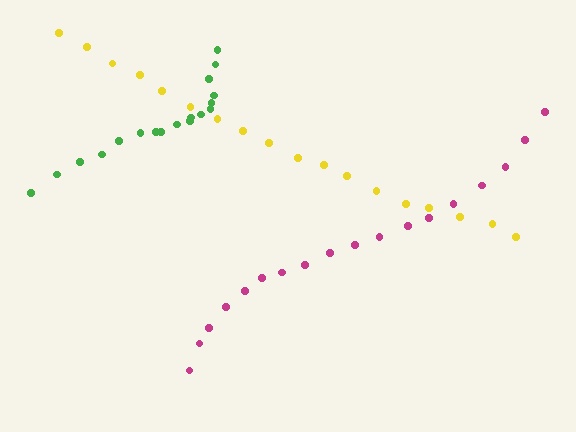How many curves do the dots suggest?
There are 3 distinct paths.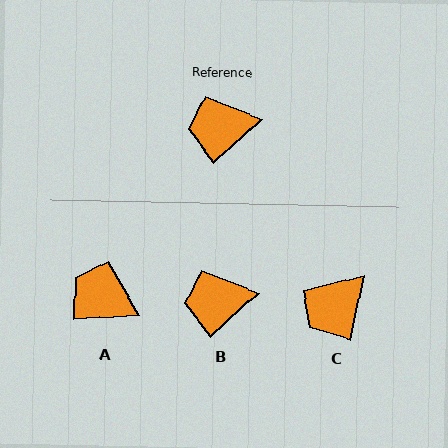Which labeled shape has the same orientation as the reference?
B.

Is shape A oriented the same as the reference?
No, it is off by about 39 degrees.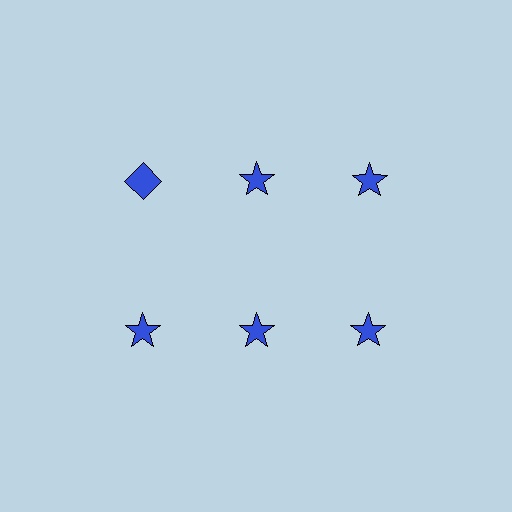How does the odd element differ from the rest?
It has a different shape: diamond instead of star.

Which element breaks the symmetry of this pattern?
The blue diamond in the top row, leftmost column breaks the symmetry. All other shapes are blue stars.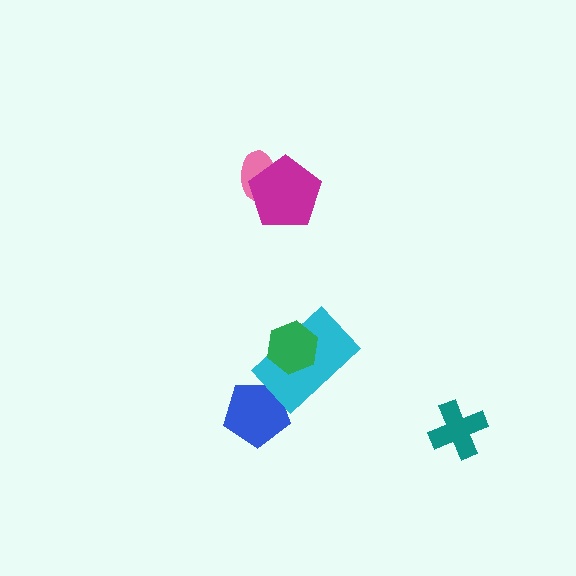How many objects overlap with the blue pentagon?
1 object overlaps with the blue pentagon.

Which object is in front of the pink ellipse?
The magenta pentagon is in front of the pink ellipse.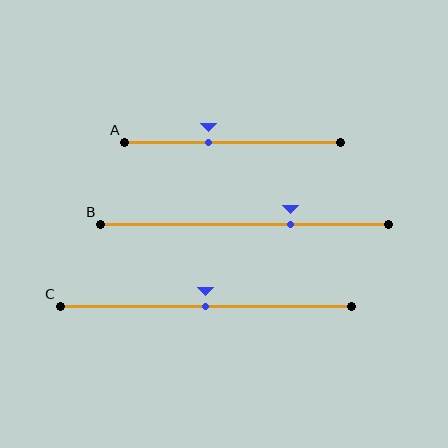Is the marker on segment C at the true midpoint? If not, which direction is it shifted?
Yes, the marker on segment C is at the true midpoint.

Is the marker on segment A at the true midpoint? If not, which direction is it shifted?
No, the marker on segment A is shifted to the left by about 11% of the segment length.